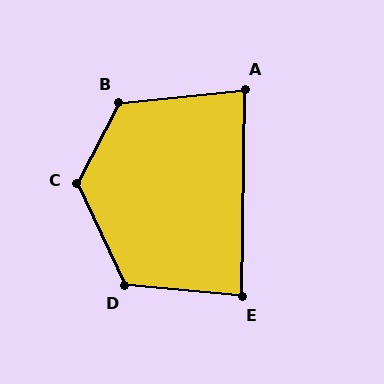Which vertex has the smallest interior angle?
A, at approximately 83 degrees.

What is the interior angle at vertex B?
Approximately 124 degrees (obtuse).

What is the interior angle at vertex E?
Approximately 86 degrees (approximately right).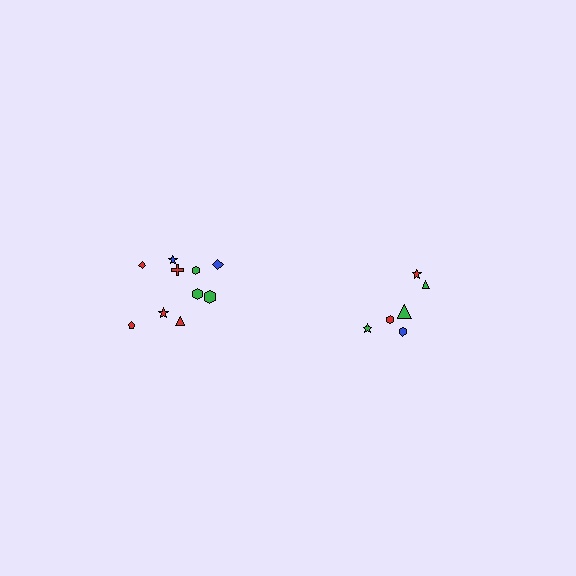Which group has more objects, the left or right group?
The left group.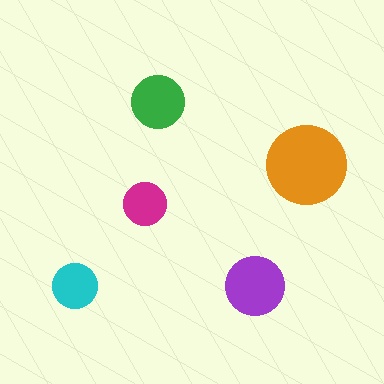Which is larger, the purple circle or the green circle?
The purple one.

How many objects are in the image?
There are 5 objects in the image.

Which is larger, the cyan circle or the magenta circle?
The cyan one.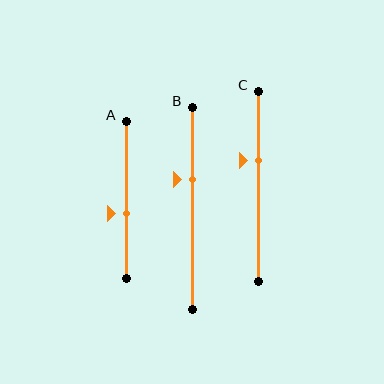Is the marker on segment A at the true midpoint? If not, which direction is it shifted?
No, the marker on segment A is shifted downward by about 9% of the segment length.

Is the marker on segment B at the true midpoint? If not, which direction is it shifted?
No, the marker on segment B is shifted upward by about 15% of the segment length.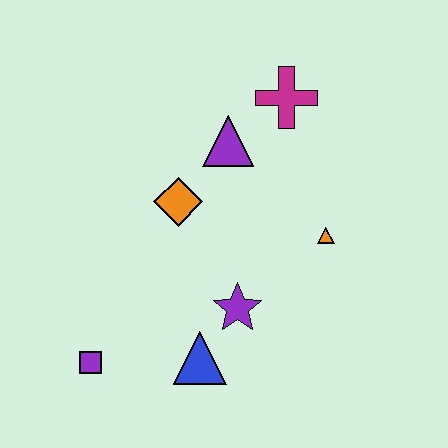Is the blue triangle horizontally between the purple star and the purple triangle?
No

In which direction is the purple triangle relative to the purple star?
The purple triangle is above the purple star.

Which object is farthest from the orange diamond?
The purple square is farthest from the orange diamond.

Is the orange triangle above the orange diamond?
No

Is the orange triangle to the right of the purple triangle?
Yes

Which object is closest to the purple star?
The blue triangle is closest to the purple star.